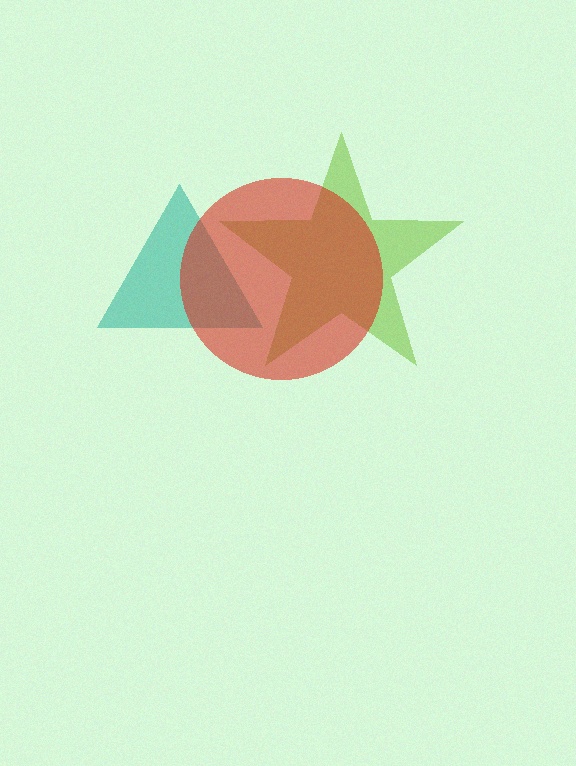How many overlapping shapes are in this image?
There are 3 overlapping shapes in the image.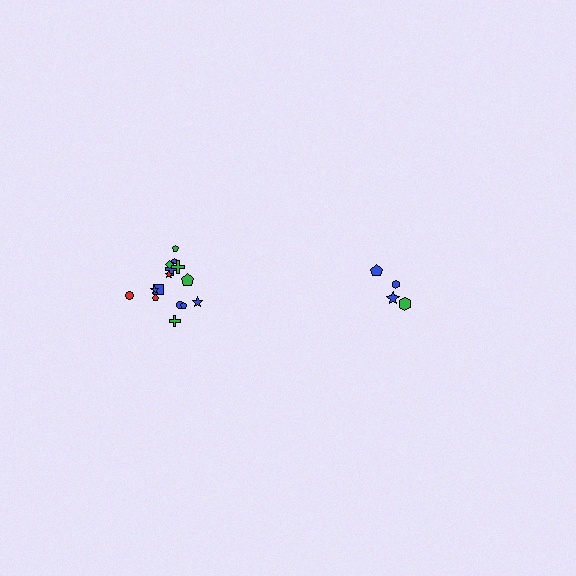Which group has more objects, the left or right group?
The left group.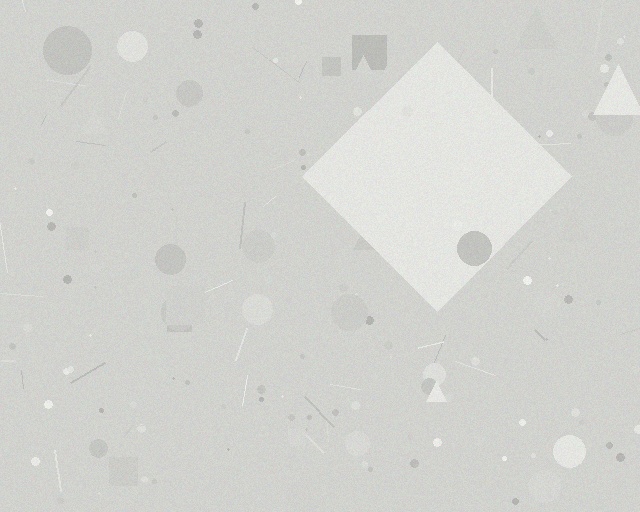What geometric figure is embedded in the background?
A diamond is embedded in the background.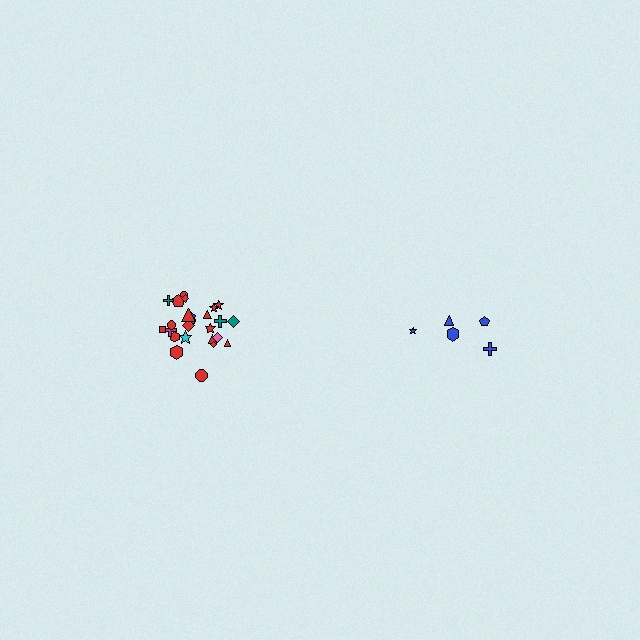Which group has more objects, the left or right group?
The left group.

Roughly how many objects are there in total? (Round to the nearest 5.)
Roughly 30 objects in total.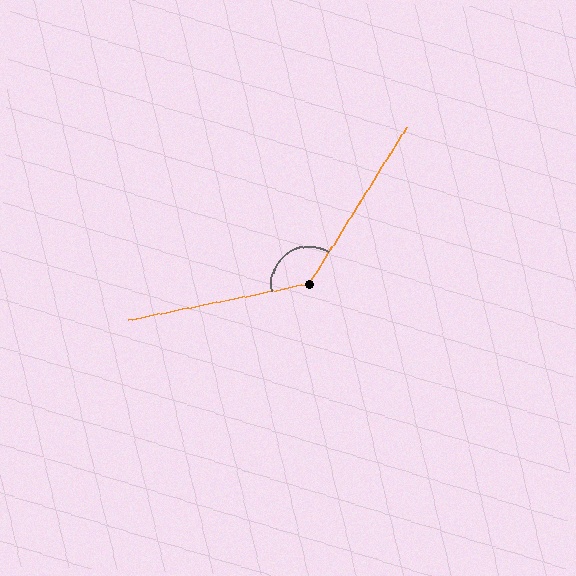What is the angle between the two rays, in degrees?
Approximately 133 degrees.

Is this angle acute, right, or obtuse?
It is obtuse.